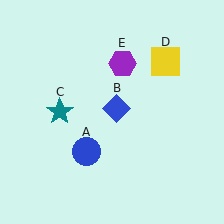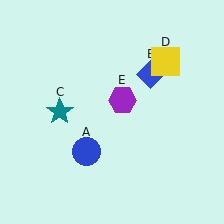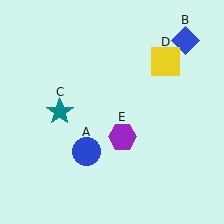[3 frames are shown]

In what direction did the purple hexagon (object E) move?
The purple hexagon (object E) moved down.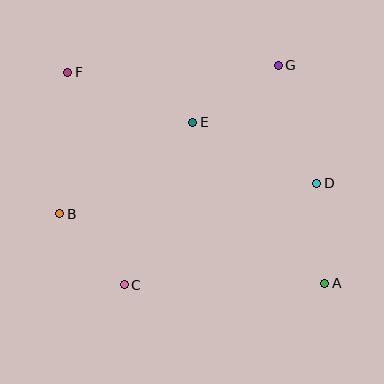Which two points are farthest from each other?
Points A and F are farthest from each other.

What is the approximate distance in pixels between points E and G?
The distance between E and G is approximately 103 pixels.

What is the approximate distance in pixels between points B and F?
The distance between B and F is approximately 142 pixels.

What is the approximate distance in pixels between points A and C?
The distance between A and C is approximately 201 pixels.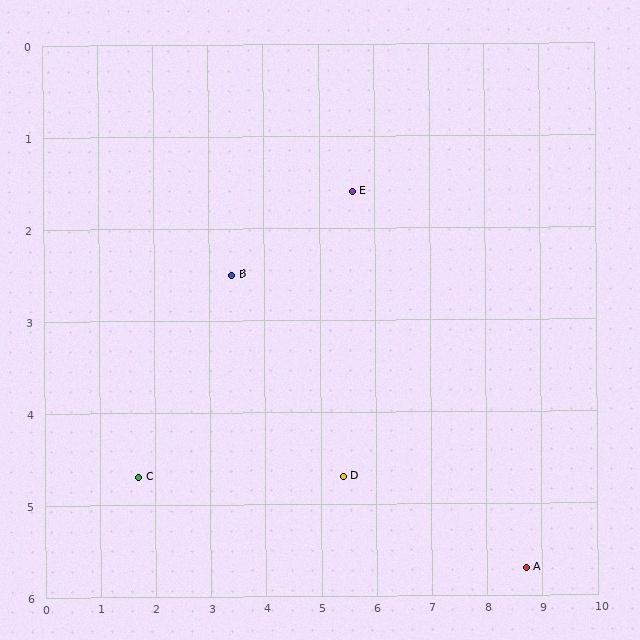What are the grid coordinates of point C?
Point C is at approximately (1.7, 4.7).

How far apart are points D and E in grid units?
Points D and E are about 3.1 grid units apart.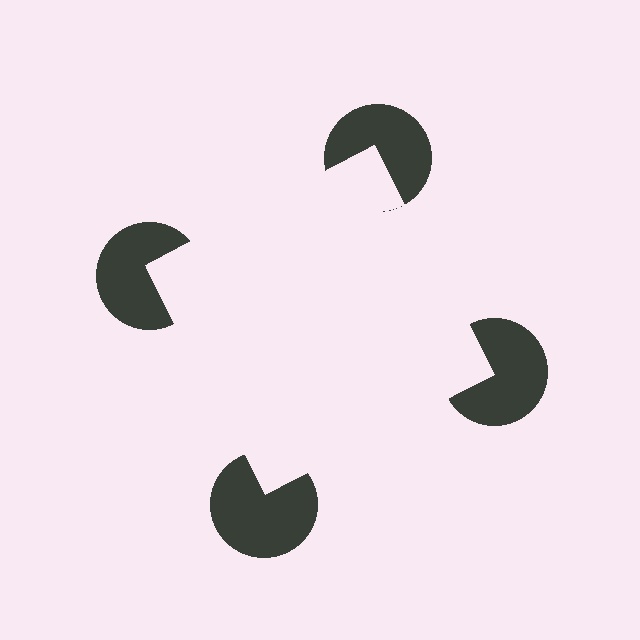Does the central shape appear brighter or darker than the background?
It typically appears slightly brighter than the background, even though no actual brightness change is drawn.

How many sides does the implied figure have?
4 sides.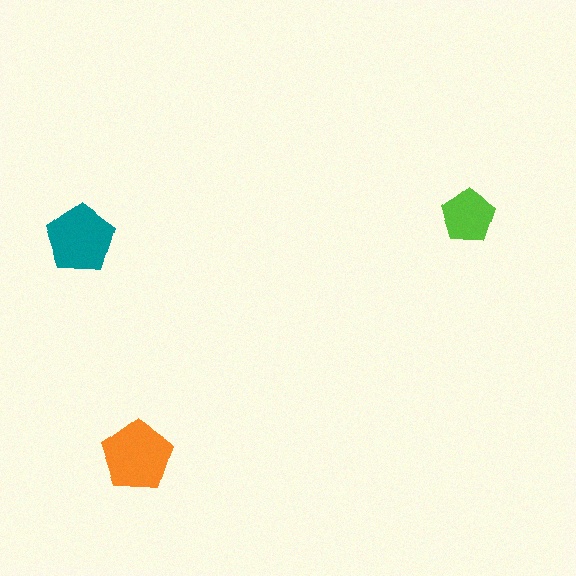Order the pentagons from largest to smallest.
the orange one, the teal one, the lime one.